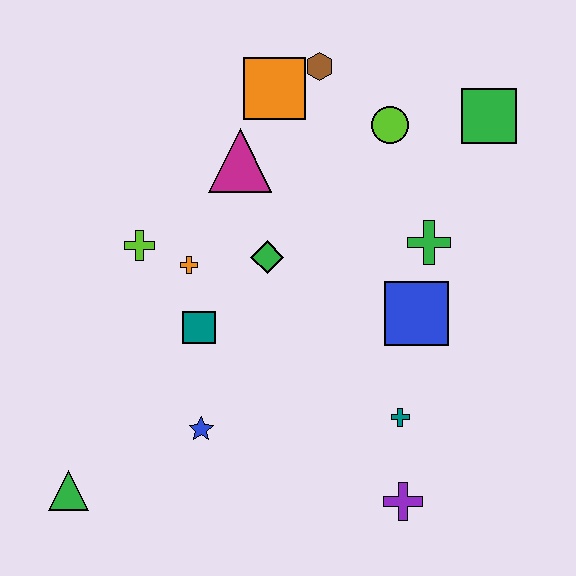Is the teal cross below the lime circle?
Yes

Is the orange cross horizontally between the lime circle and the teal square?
No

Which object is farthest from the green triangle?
The green square is farthest from the green triangle.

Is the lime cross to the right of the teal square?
No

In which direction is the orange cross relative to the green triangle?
The orange cross is above the green triangle.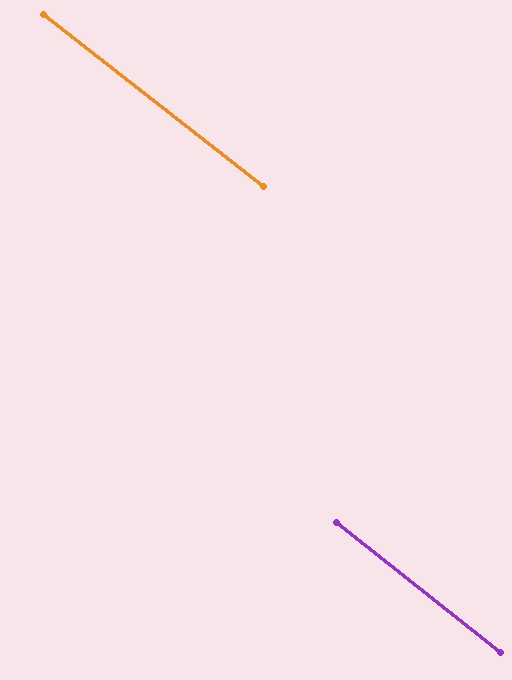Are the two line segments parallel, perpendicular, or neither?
Parallel — their directions differ by only 0.5°.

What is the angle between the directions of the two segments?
Approximately 0 degrees.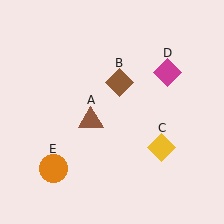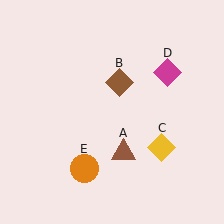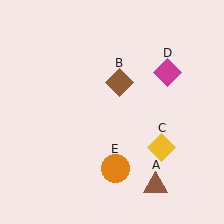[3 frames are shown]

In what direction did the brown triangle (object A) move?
The brown triangle (object A) moved down and to the right.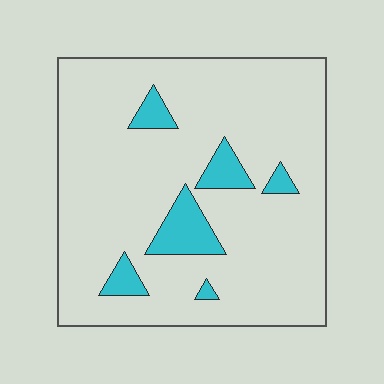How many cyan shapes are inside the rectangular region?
6.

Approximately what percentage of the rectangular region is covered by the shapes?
Approximately 10%.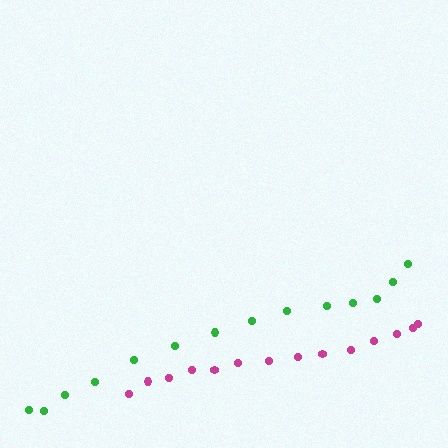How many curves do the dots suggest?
There are 2 distinct paths.